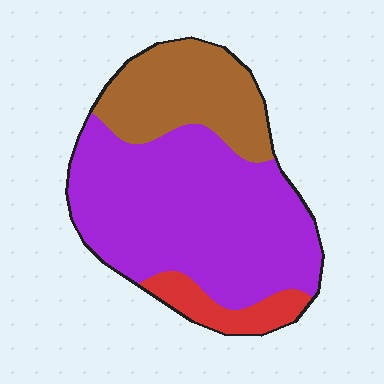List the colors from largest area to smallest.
From largest to smallest: purple, brown, red.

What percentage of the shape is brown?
Brown covers roughly 25% of the shape.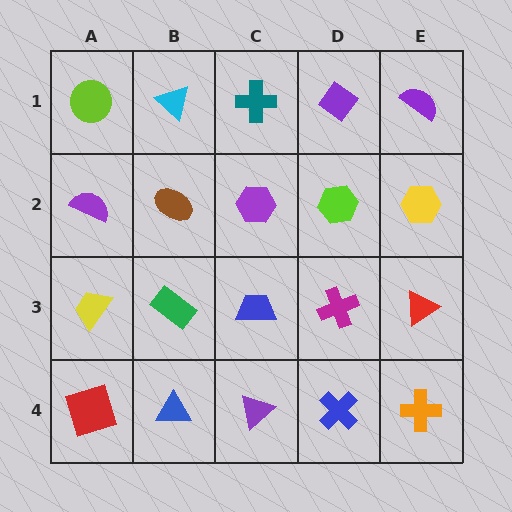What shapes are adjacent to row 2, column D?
A purple diamond (row 1, column D), a magenta cross (row 3, column D), a purple hexagon (row 2, column C), a yellow hexagon (row 2, column E).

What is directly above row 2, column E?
A purple semicircle.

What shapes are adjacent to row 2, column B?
A cyan triangle (row 1, column B), a green rectangle (row 3, column B), a purple semicircle (row 2, column A), a purple hexagon (row 2, column C).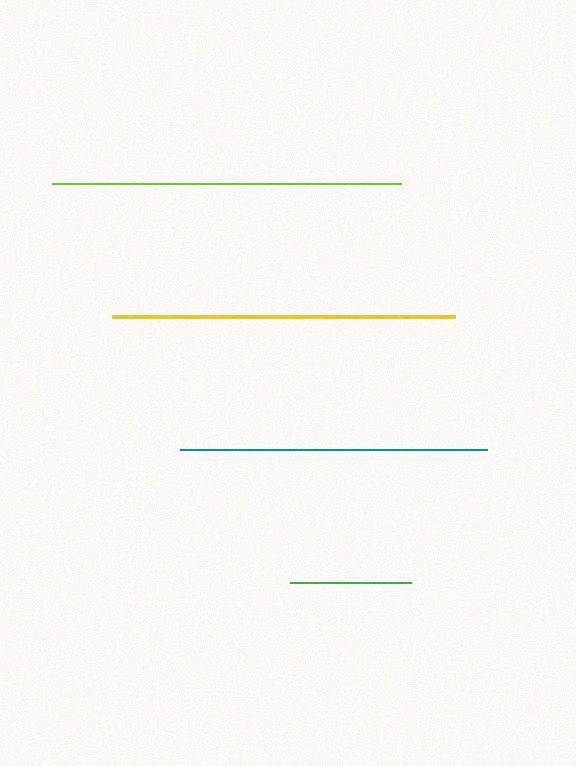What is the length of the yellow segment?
The yellow segment is approximately 344 pixels long.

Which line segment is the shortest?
The green line is the shortest at approximately 121 pixels.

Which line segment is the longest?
The lime line is the longest at approximately 349 pixels.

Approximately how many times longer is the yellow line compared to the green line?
The yellow line is approximately 2.8 times the length of the green line.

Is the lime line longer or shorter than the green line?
The lime line is longer than the green line.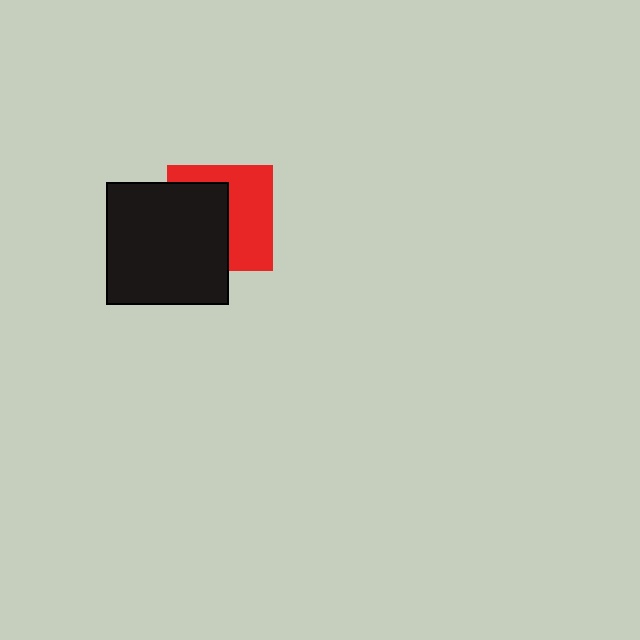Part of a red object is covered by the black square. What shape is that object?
It is a square.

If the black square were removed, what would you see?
You would see the complete red square.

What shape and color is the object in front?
The object in front is a black square.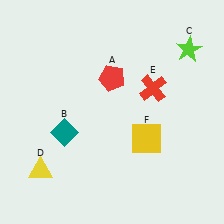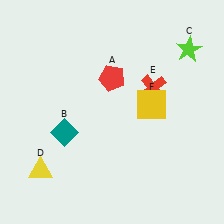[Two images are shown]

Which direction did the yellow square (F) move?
The yellow square (F) moved up.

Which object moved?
The yellow square (F) moved up.